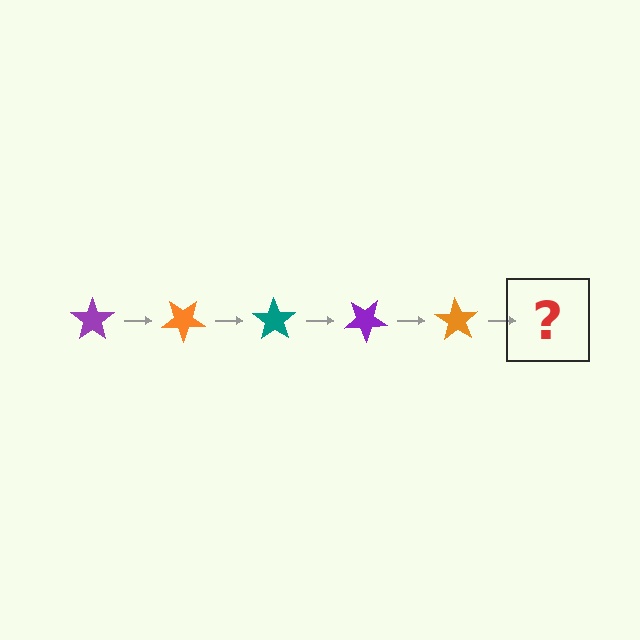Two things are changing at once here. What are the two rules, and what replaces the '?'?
The two rules are that it rotates 35 degrees each step and the color cycles through purple, orange, and teal. The '?' should be a teal star, rotated 175 degrees from the start.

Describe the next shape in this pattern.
It should be a teal star, rotated 175 degrees from the start.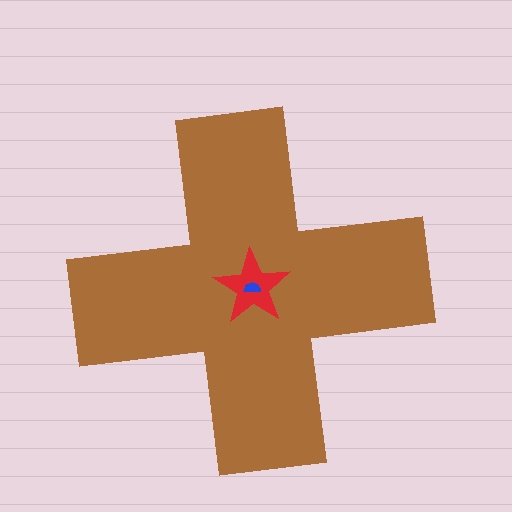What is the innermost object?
The blue semicircle.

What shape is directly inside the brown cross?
The red star.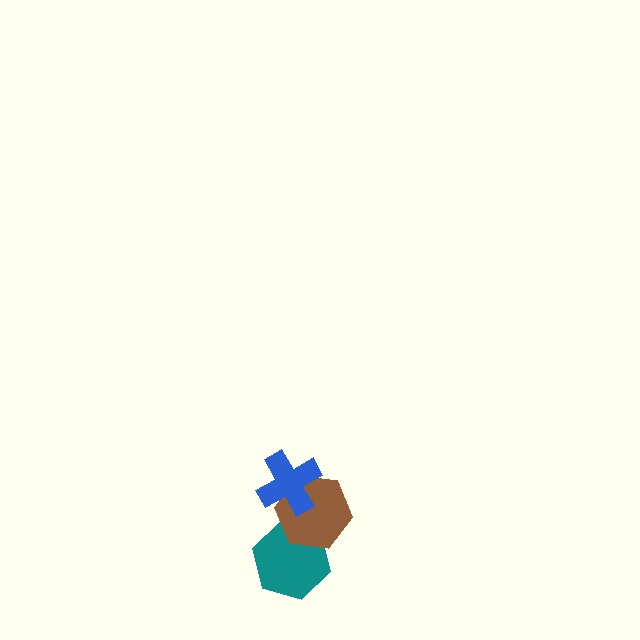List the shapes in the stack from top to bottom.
From top to bottom: the blue cross, the brown hexagon, the teal hexagon.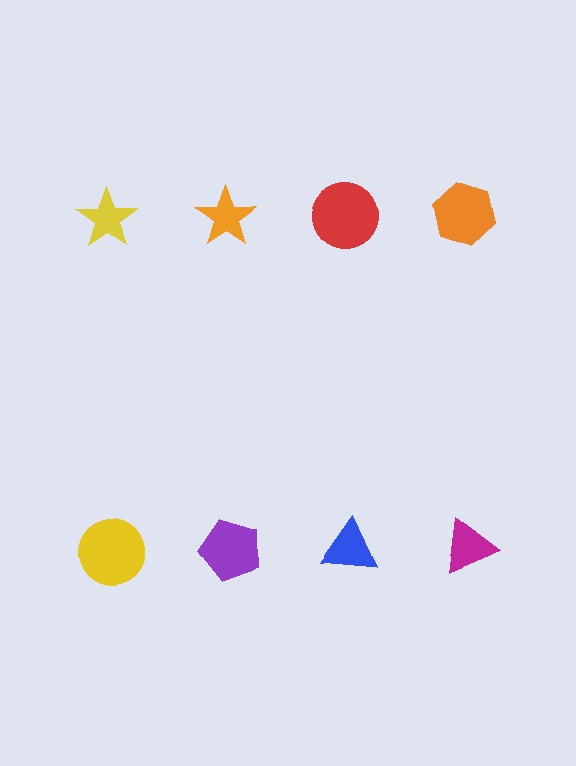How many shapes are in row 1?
4 shapes.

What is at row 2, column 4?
A magenta triangle.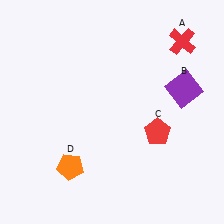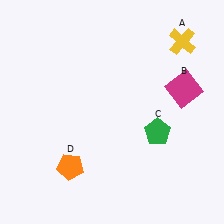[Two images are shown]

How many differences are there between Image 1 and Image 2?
There are 3 differences between the two images.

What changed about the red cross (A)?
In Image 1, A is red. In Image 2, it changed to yellow.